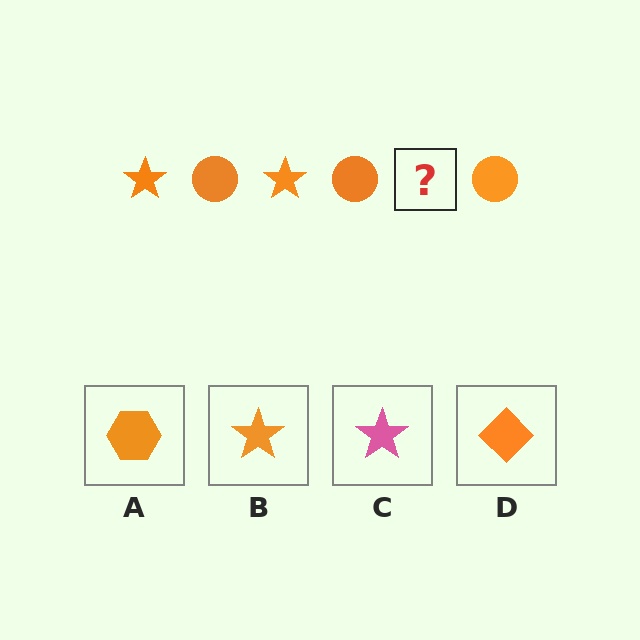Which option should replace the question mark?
Option B.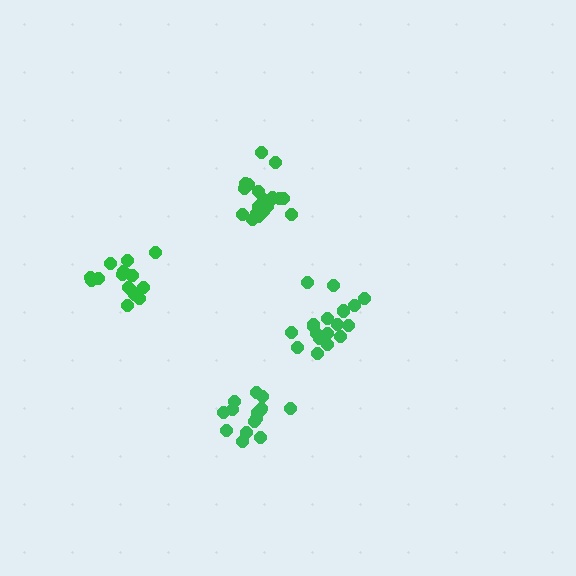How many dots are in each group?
Group 1: 15 dots, Group 2: 21 dots, Group 3: 15 dots, Group 4: 18 dots (69 total).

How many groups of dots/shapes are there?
There are 4 groups.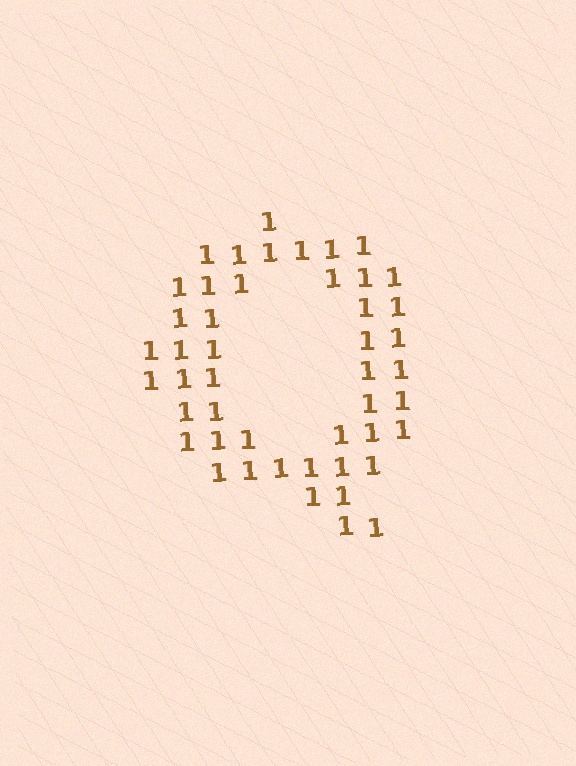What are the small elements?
The small elements are digit 1's.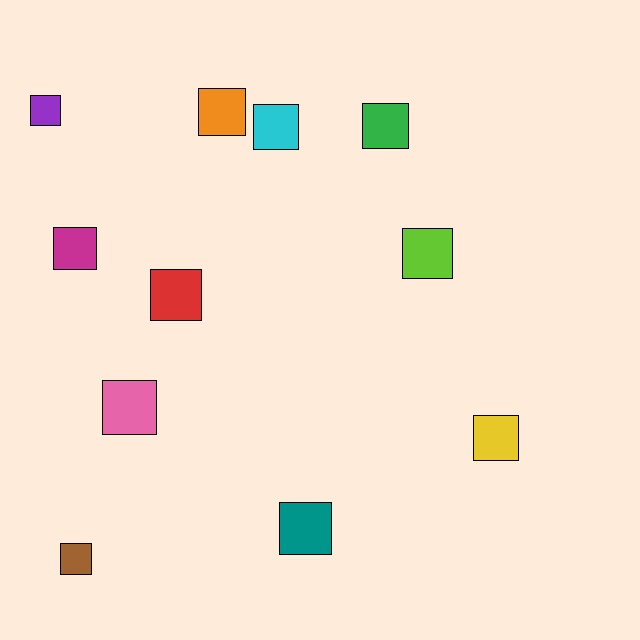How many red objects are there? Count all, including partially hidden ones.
There is 1 red object.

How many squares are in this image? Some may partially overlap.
There are 11 squares.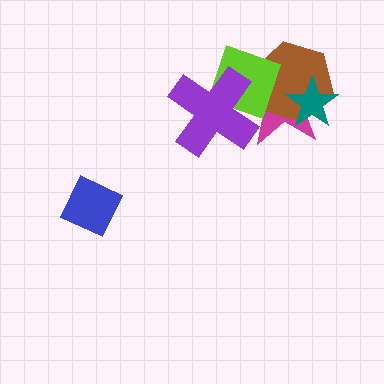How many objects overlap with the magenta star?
4 objects overlap with the magenta star.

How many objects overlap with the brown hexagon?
3 objects overlap with the brown hexagon.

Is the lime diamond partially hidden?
Yes, it is partially covered by another shape.